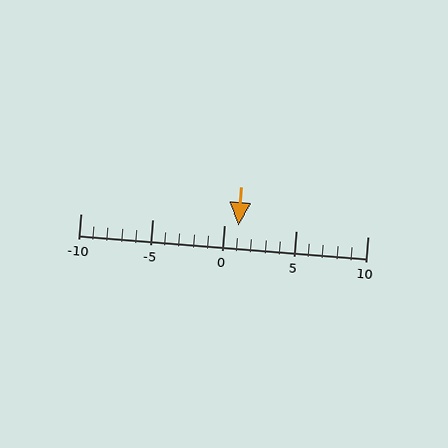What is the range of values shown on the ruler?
The ruler shows values from -10 to 10.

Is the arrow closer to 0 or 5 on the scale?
The arrow is closer to 0.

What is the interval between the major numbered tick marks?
The major tick marks are spaced 5 units apart.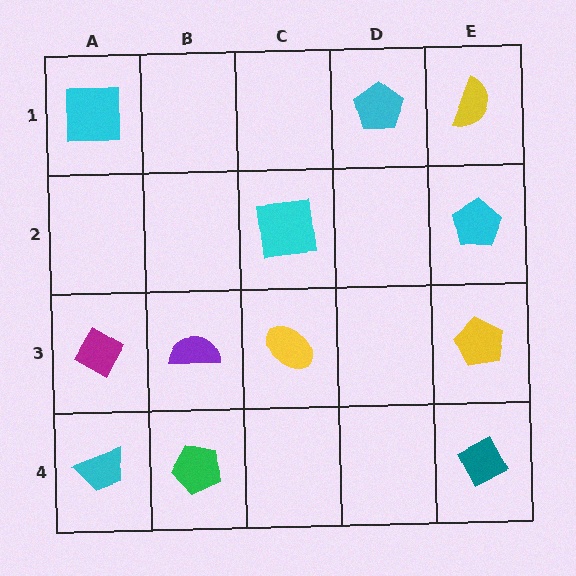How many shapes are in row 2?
2 shapes.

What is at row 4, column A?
A cyan trapezoid.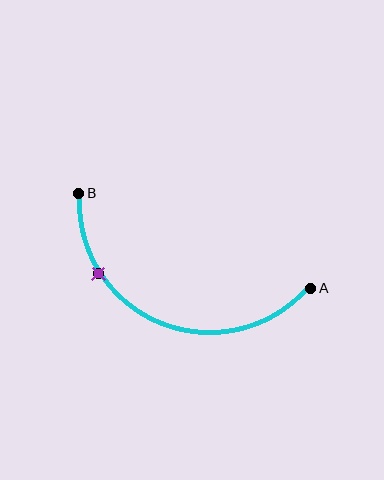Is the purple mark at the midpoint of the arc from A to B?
No. The purple mark lies on the arc but is closer to endpoint B. The arc midpoint would be at the point on the curve equidistant along the arc from both A and B.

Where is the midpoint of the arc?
The arc midpoint is the point on the curve farthest from the straight line joining A and B. It sits below that line.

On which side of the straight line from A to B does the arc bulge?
The arc bulges below the straight line connecting A and B.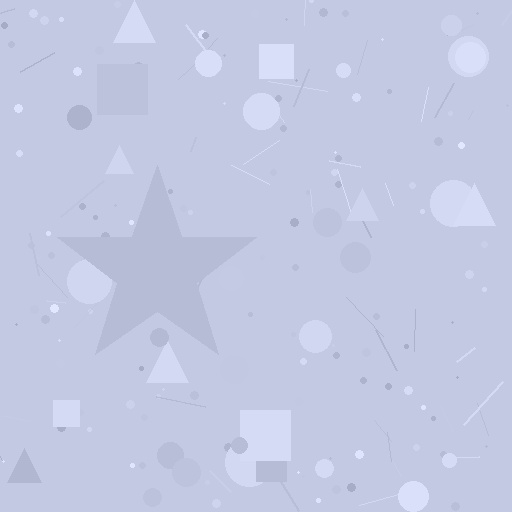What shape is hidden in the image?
A star is hidden in the image.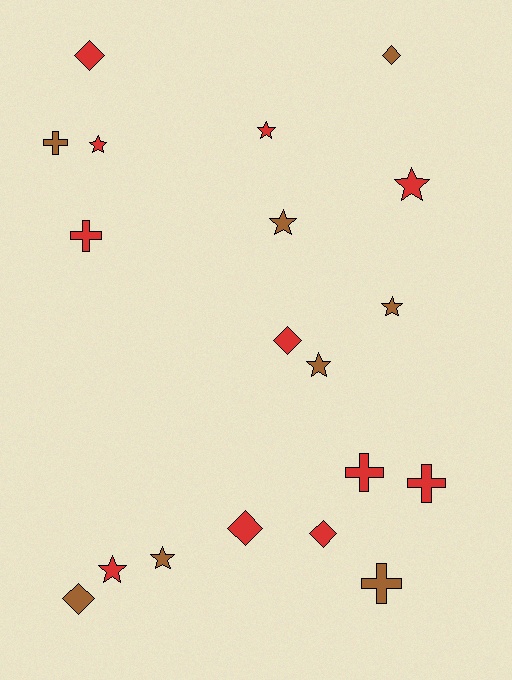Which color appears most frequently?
Red, with 11 objects.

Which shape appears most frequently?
Star, with 8 objects.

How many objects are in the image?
There are 19 objects.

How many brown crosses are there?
There are 2 brown crosses.